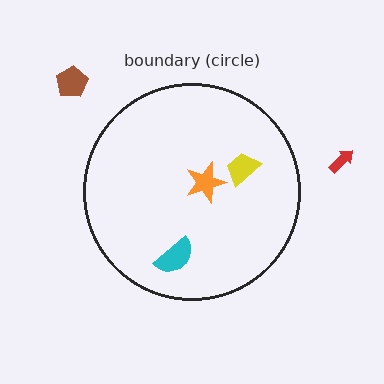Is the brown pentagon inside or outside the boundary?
Outside.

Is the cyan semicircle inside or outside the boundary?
Inside.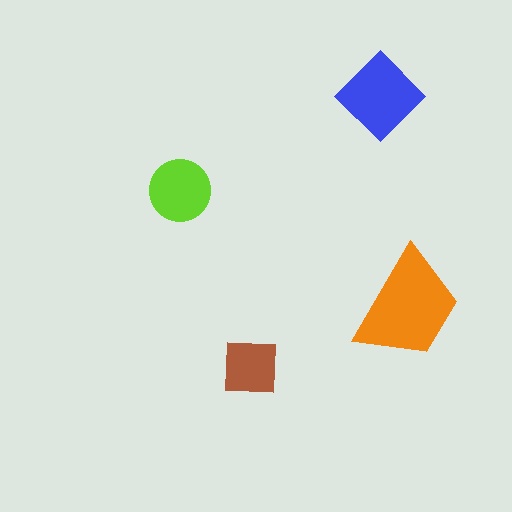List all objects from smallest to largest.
The brown square, the lime circle, the blue diamond, the orange trapezoid.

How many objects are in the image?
There are 4 objects in the image.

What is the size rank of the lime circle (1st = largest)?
3rd.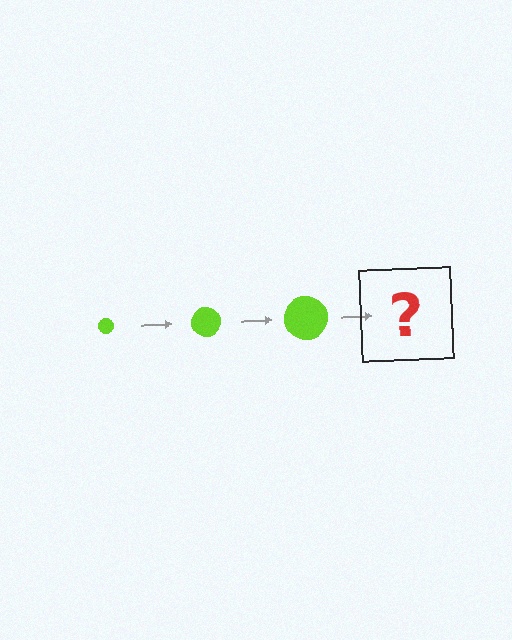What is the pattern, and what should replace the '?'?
The pattern is that the circle gets progressively larger each step. The '?' should be a lime circle, larger than the previous one.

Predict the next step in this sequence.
The next step is a lime circle, larger than the previous one.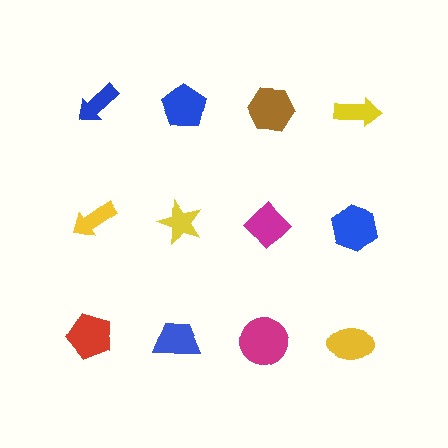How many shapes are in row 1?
4 shapes.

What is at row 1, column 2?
A blue pentagon.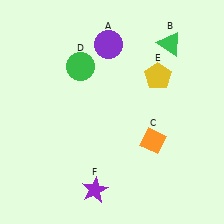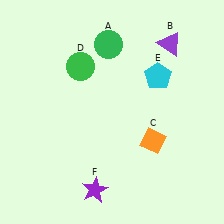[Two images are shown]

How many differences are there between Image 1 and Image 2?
There are 3 differences between the two images.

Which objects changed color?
A changed from purple to green. B changed from green to purple. E changed from yellow to cyan.